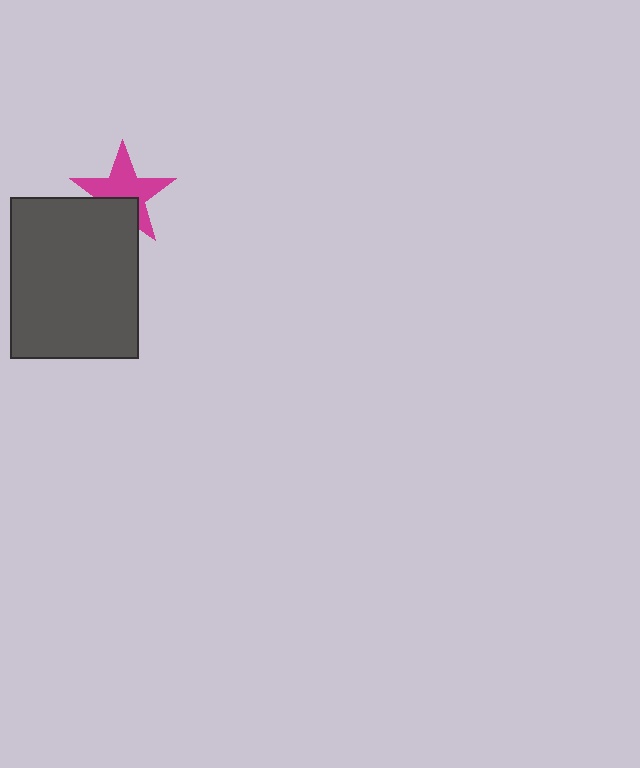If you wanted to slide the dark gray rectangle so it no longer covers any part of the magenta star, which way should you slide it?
Slide it down — that is the most direct way to separate the two shapes.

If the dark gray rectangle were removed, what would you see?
You would see the complete magenta star.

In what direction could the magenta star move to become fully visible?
The magenta star could move up. That would shift it out from behind the dark gray rectangle entirely.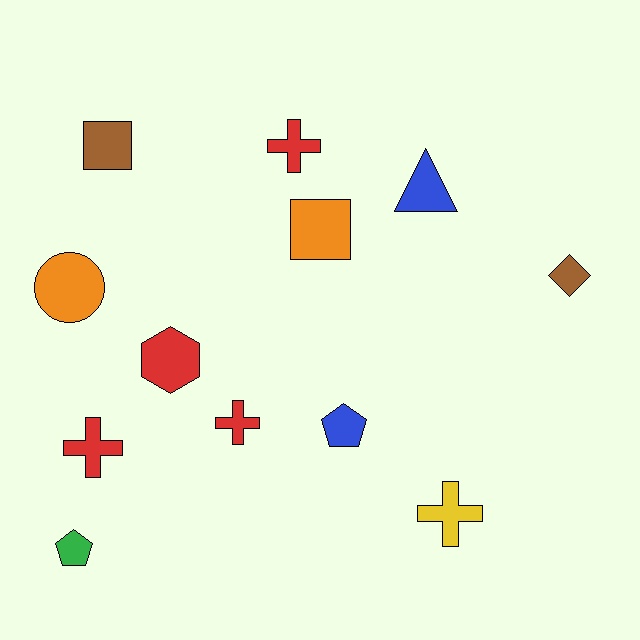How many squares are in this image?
There are 2 squares.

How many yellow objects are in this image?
There is 1 yellow object.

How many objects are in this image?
There are 12 objects.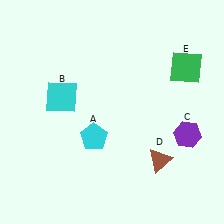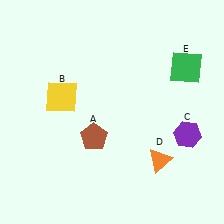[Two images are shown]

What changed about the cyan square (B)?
In Image 1, B is cyan. In Image 2, it changed to yellow.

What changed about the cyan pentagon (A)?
In Image 1, A is cyan. In Image 2, it changed to brown.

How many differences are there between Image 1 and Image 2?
There are 3 differences between the two images.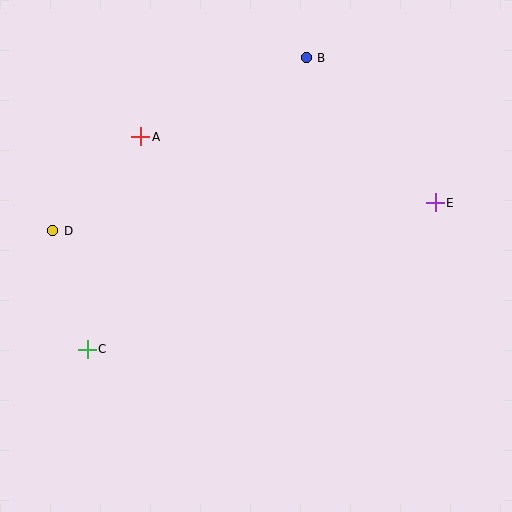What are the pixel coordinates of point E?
Point E is at (435, 203).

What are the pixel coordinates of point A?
Point A is at (141, 137).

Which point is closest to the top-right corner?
Point B is closest to the top-right corner.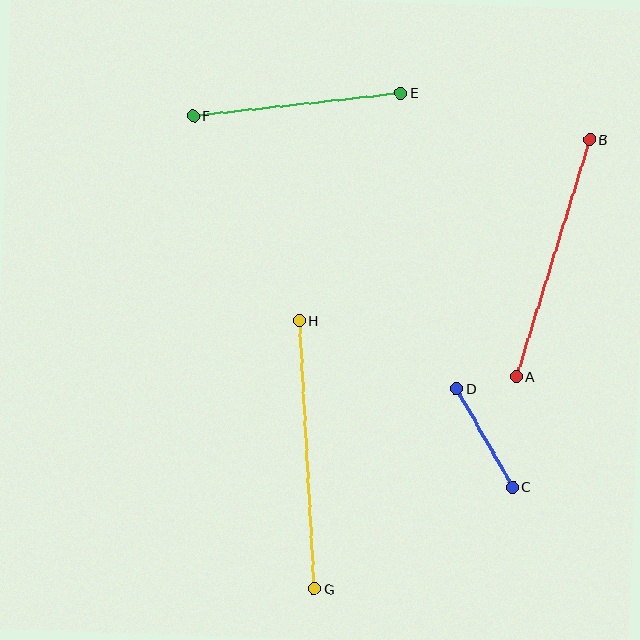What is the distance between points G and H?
The distance is approximately 269 pixels.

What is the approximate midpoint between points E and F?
The midpoint is at approximately (297, 104) pixels.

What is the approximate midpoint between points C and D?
The midpoint is at approximately (485, 438) pixels.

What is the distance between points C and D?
The distance is approximately 114 pixels.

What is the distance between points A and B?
The distance is approximately 249 pixels.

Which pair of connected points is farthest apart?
Points G and H are farthest apart.